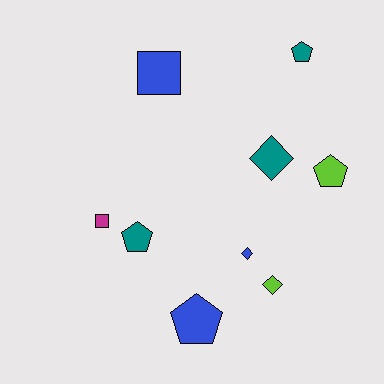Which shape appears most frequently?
Pentagon, with 4 objects.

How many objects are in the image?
There are 9 objects.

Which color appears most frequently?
Teal, with 3 objects.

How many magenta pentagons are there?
There are no magenta pentagons.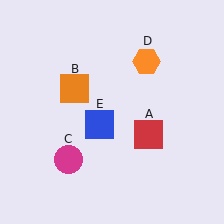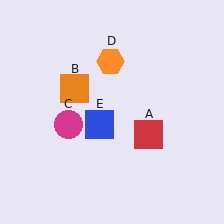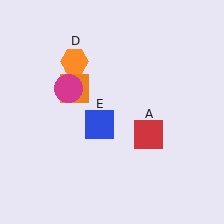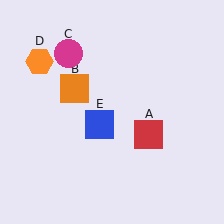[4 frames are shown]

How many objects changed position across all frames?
2 objects changed position: magenta circle (object C), orange hexagon (object D).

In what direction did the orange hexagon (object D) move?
The orange hexagon (object D) moved left.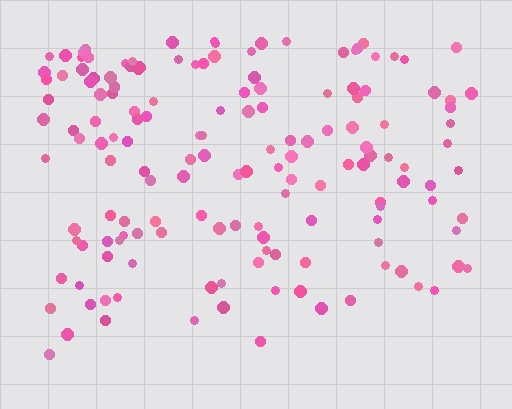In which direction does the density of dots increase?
From bottom to top, with the top side densest.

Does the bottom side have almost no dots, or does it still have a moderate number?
Still a moderate number, just noticeably fewer than the top.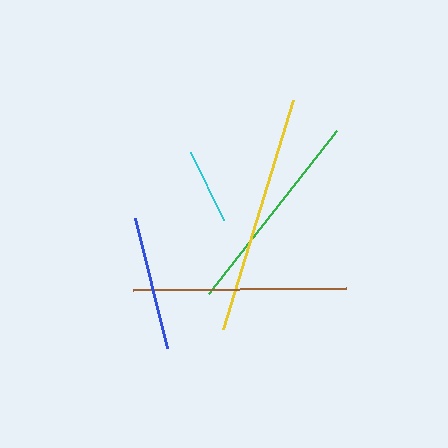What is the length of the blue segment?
The blue segment is approximately 134 pixels long.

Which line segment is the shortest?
The cyan line is the shortest at approximately 76 pixels.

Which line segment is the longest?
The yellow line is the longest at approximately 239 pixels.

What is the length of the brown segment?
The brown segment is approximately 214 pixels long.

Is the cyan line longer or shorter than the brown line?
The brown line is longer than the cyan line.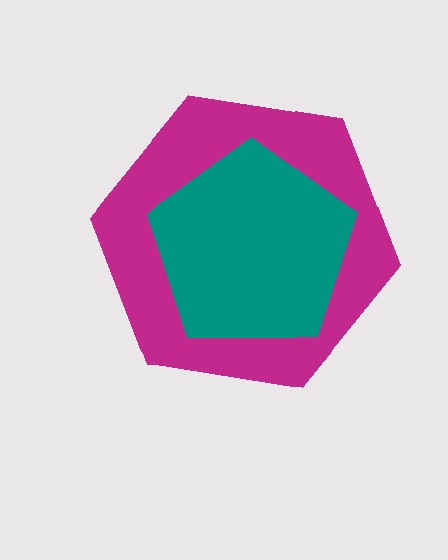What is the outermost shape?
The magenta hexagon.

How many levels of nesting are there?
2.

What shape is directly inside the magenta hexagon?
The teal pentagon.